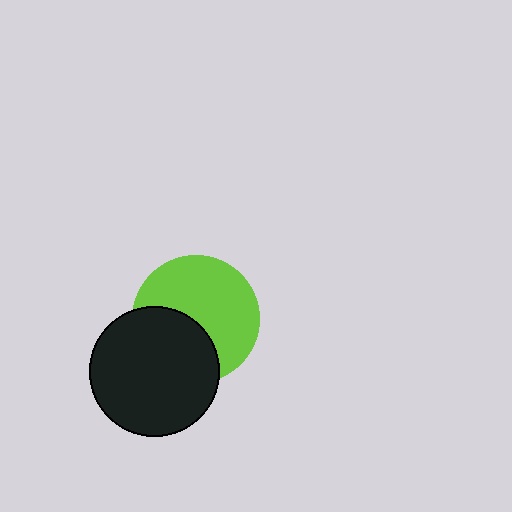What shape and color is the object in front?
The object in front is a black circle.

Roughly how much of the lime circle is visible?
About half of it is visible (roughly 62%).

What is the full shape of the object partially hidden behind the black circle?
The partially hidden object is a lime circle.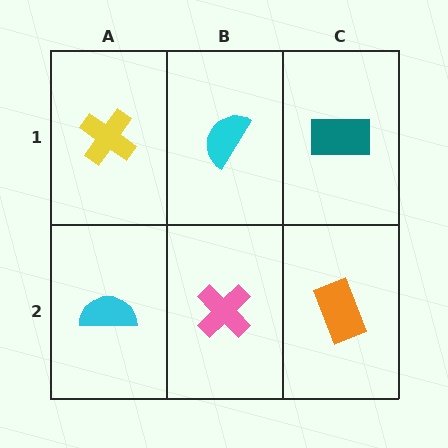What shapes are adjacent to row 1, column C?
An orange rectangle (row 2, column C), a cyan semicircle (row 1, column B).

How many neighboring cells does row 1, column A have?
2.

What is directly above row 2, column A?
A yellow cross.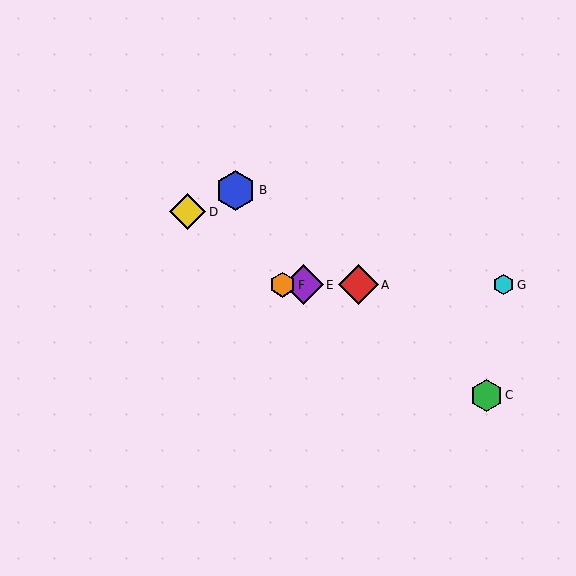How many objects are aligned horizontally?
4 objects (A, E, F, G) are aligned horizontally.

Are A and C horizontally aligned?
No, A is at y≈285 and C is at y≈395.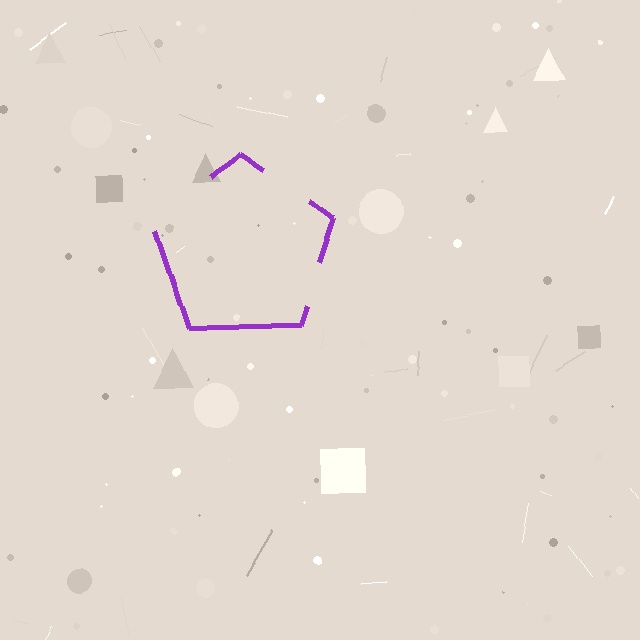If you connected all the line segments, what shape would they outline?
They would outline a pentagon.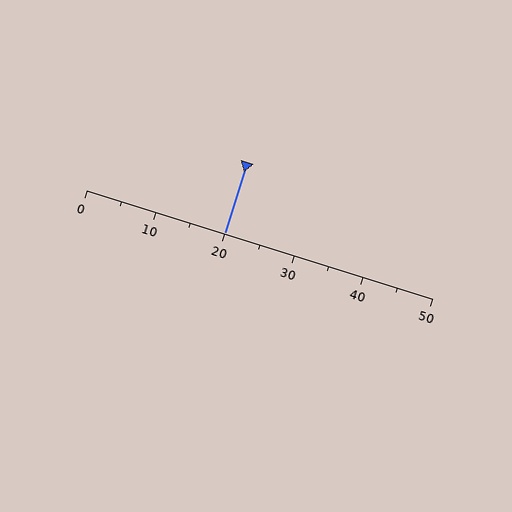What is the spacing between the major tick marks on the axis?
The major ticks are spaced 10 apart.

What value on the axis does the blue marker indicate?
The marker indicates approximately 20.